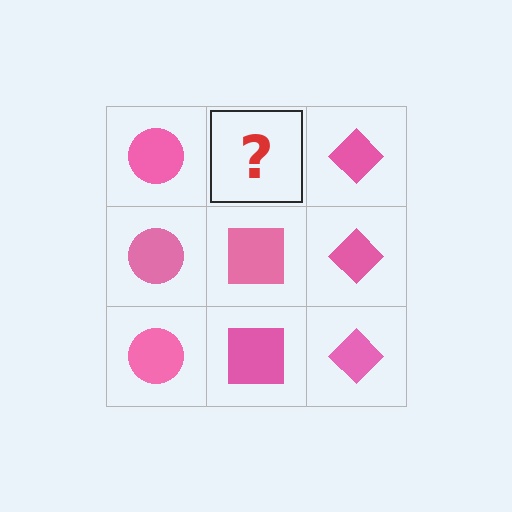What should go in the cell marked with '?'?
The missing cell should contain a pink square.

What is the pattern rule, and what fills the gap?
The rule is that each column has a consistent shape. The gap should be filled with a pink square.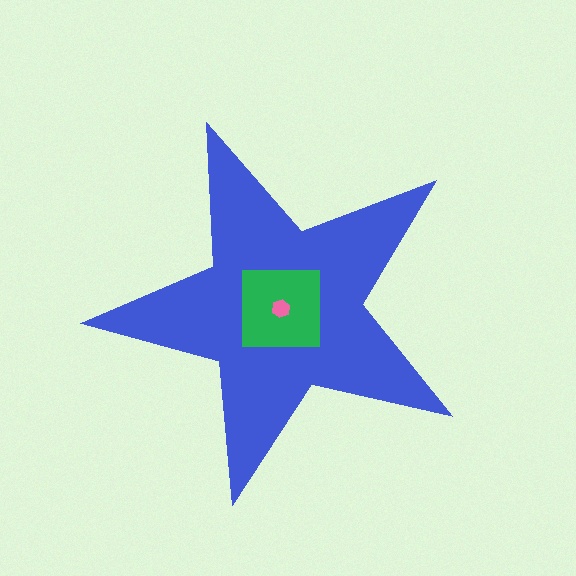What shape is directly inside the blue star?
The green square.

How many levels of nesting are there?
3.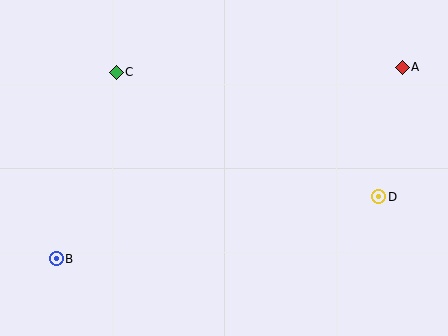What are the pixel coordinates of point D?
Point D is at (379, 197).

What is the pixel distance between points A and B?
The distance between A and B is 395 pixels.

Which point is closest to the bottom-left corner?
Point B is closest to the bottom-left corner.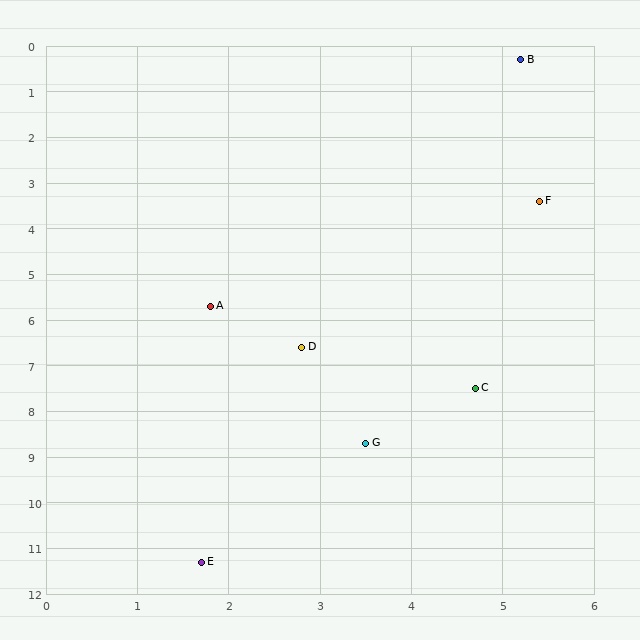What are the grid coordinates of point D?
Point D is at approximately (2.8, 6.6).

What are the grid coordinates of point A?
Point A is at approximately (1.8, 5.7).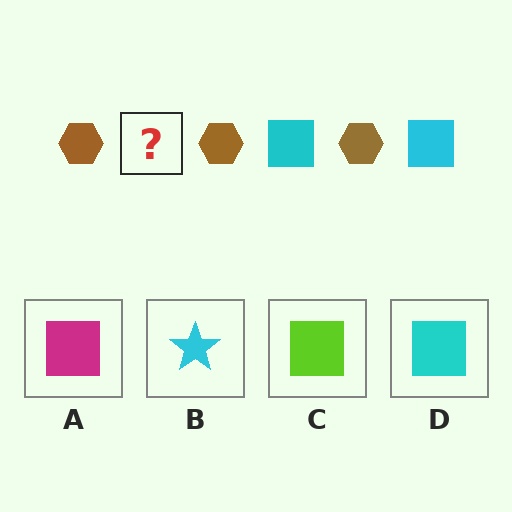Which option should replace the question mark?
Option D.